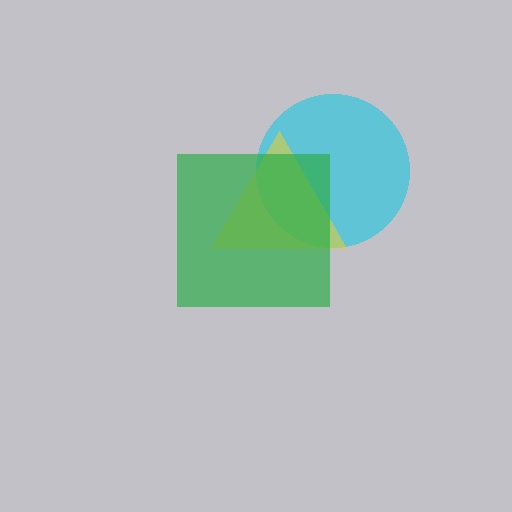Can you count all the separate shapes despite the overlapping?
Yes, there are 3 separate shapes.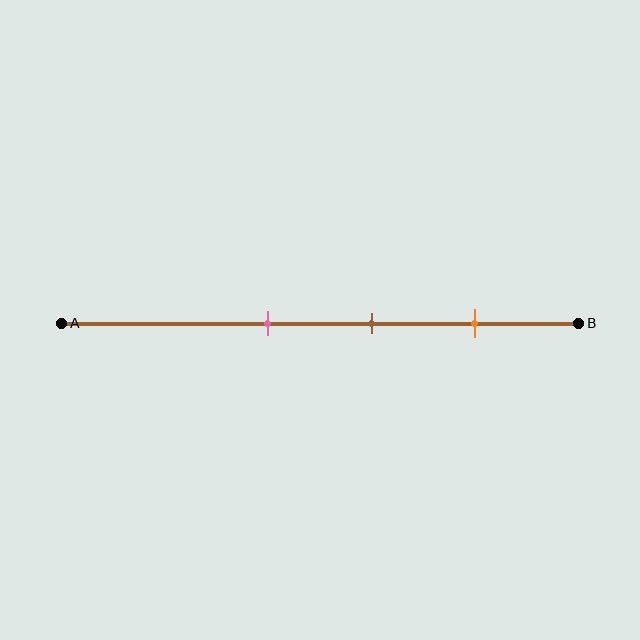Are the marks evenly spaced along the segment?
Yes, the marks are approximately evenly spaced.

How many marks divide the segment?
There are 3 marks dividing the segment.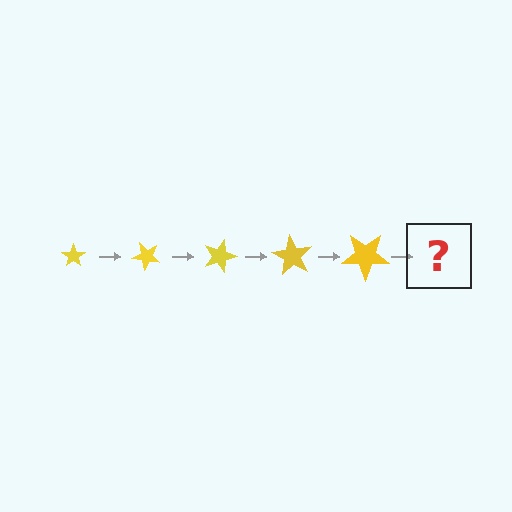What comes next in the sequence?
The next element should be a star, larger than the previous one and rotated 225 degrees from the start.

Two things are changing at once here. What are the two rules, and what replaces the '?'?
The two rules are that the star grows larger each step and it rotates 45 degrees each step. The '?' should be a star, larger than the previous one and rotated 225 degrees from the start.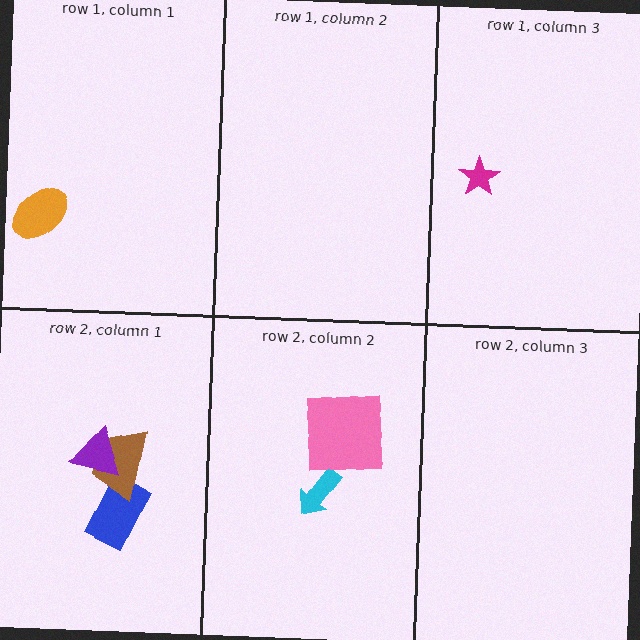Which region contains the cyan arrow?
The row 2, column 2 region.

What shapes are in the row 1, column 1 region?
The orange ellipse.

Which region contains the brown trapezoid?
The row 2, column 1 region.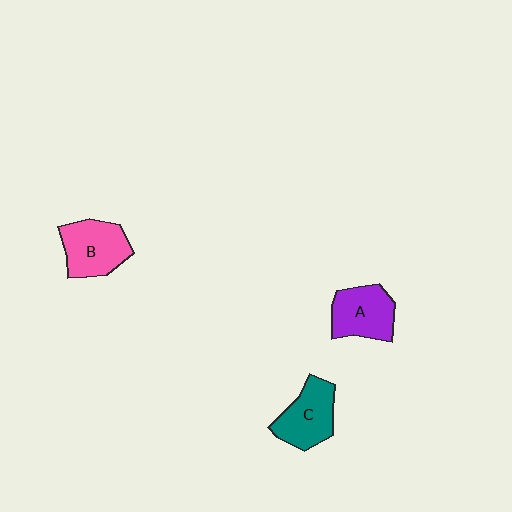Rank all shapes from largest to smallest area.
From largest to smallest: B (pink), A (purple), C (teal).